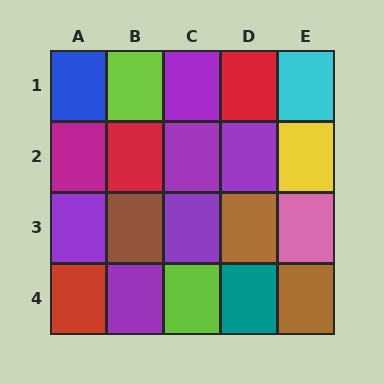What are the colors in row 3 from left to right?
Purple, brown, purple, brown, pink.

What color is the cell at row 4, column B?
Purple.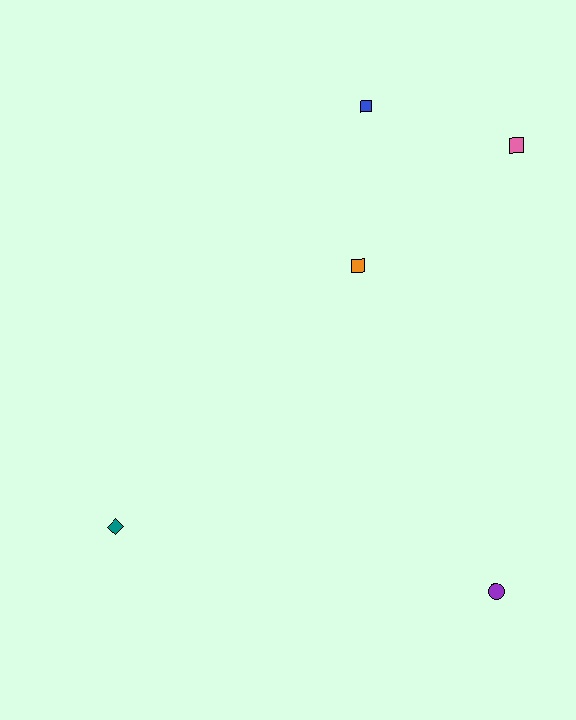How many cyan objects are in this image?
There are no cyan objects.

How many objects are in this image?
There are 5 objects.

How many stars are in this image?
There are no stars.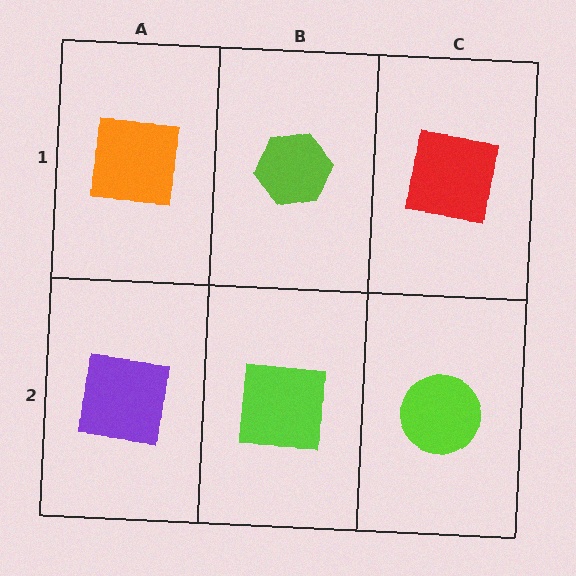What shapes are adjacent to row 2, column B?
A lime hexagon (row 1, column B), a purple square (row 2, column A), a lime circle (row 2, column C).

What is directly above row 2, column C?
A red square.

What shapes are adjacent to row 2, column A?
An orange square (row 1, column A), a lime square (row 2, column B).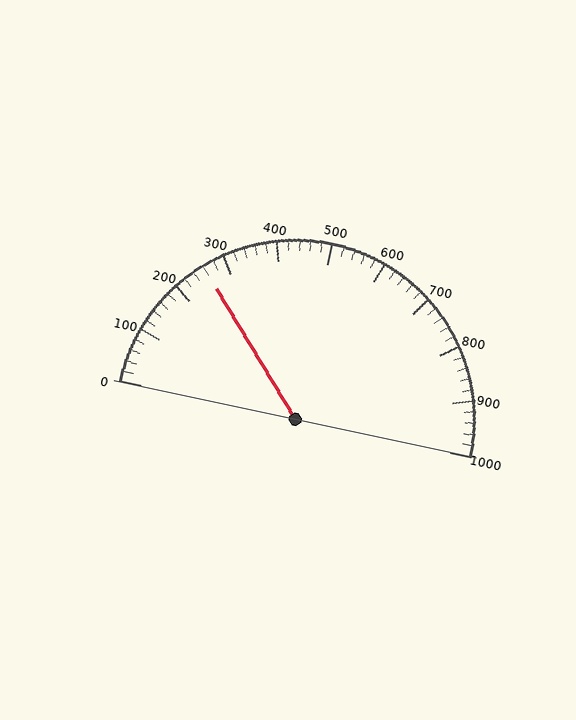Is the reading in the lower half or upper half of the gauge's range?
The reading is in the lower half of the range (0 to 1000).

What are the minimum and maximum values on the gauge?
The gauge ranges from 0 to 1000.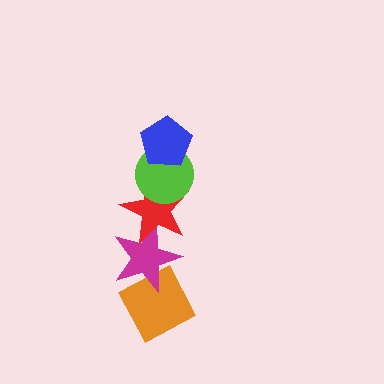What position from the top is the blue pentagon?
The blue pentagon is 1st from the top.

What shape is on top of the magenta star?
The red star is on top of the magenta star.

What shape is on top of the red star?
The lime circle is on top of the red star.